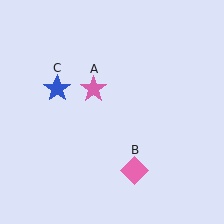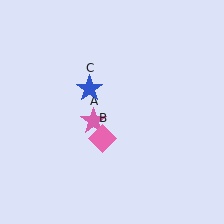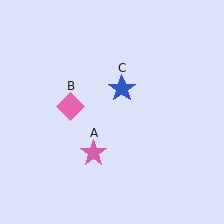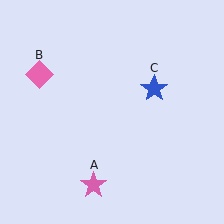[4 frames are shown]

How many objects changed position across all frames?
3 objects changed position: pink star (object A), pink diamond (object B), blue star (object C).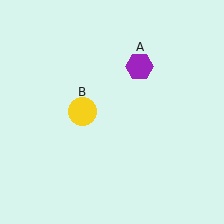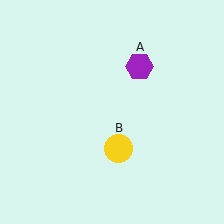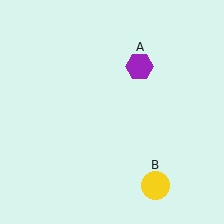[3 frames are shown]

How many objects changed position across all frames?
1 object changed position: yellow circle (object B).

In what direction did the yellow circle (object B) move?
The yellow circle (object B) moved down and to the right.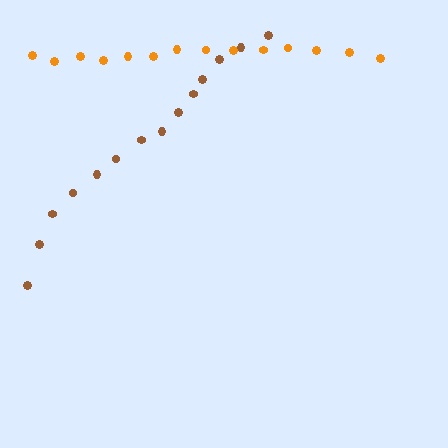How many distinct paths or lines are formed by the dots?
There are 2 distinct paths.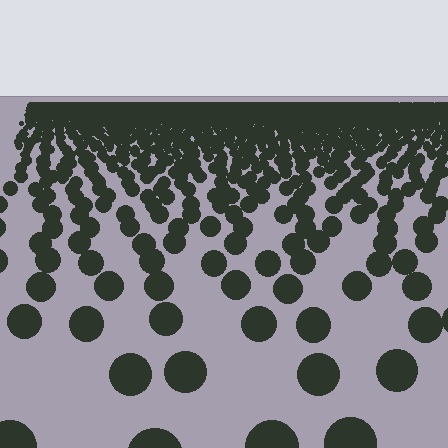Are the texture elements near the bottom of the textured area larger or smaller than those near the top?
Larger. Near the bottom, elements are closer to the viewer and appear at a bigger on-screen size.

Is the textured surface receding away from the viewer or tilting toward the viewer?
The surface is receding away from the viewer. Texture elements get smaller and denser toward the top.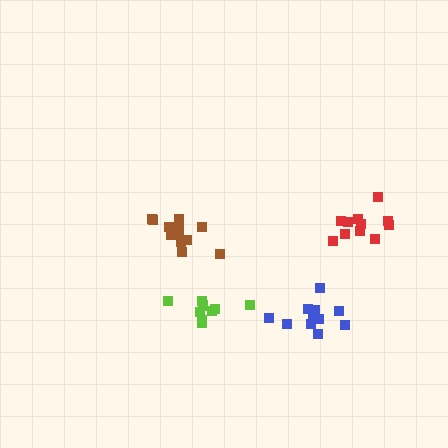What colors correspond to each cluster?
The clusters are colored: brown, red, blue, lime.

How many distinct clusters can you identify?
There are 4 distinct clusters.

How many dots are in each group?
Group 1: 13 dots, Group 2: 11 dots, Group 3: 12 dots, Group 4: 11 dots (47 total).